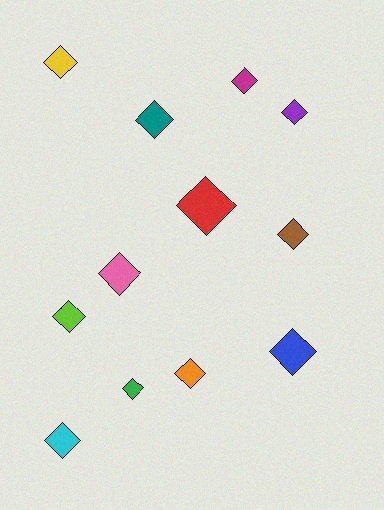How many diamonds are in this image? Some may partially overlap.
There are 12 diamonds.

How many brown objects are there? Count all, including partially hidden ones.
There is 1 brown object.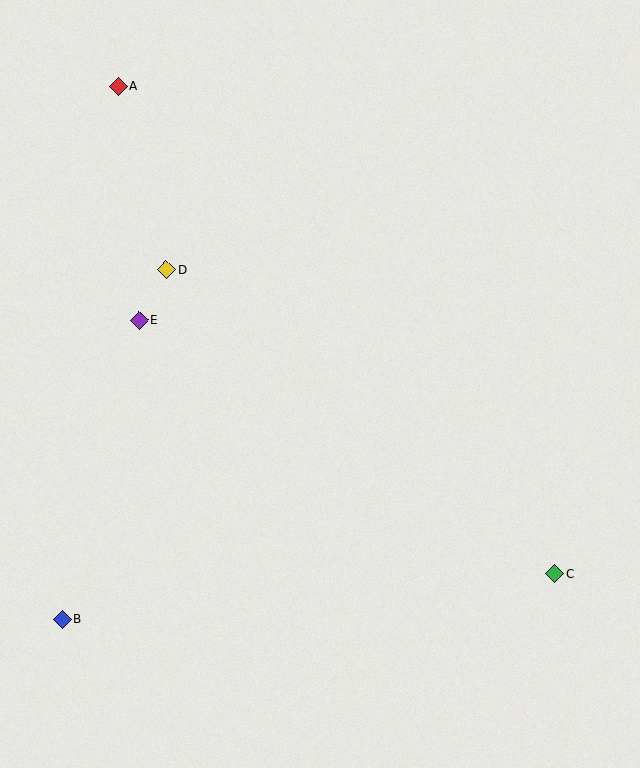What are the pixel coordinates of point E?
Point E is at (139, 320).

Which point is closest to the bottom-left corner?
Point B is closest to the bottom-left corner.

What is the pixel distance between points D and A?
The distance between D and A is 189 pixels.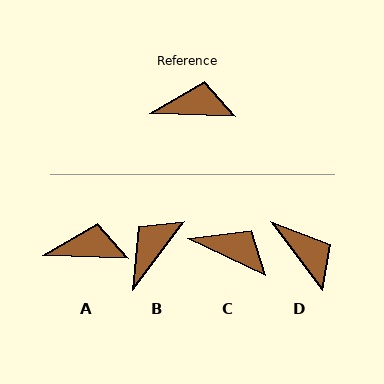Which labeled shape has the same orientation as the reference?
A.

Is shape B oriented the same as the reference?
No, it is off by about 54 degrees.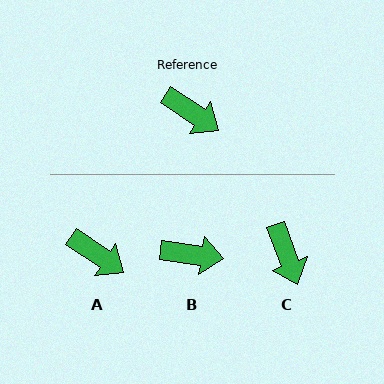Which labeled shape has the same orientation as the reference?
A.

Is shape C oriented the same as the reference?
No, it is off by about 36 degrees.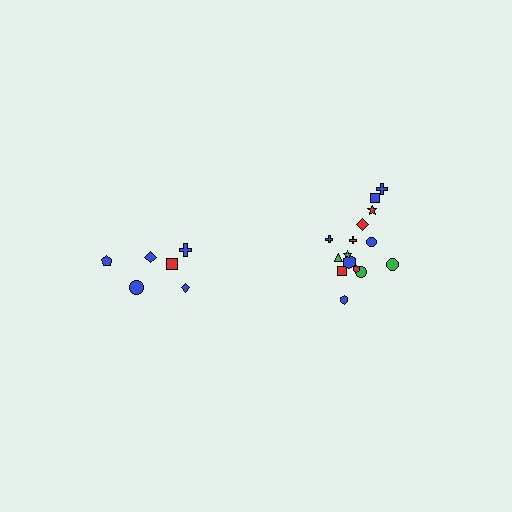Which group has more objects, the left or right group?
The right group.